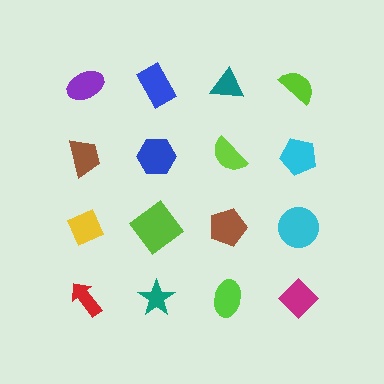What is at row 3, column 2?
A lime diamond.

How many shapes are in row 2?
4 shapes.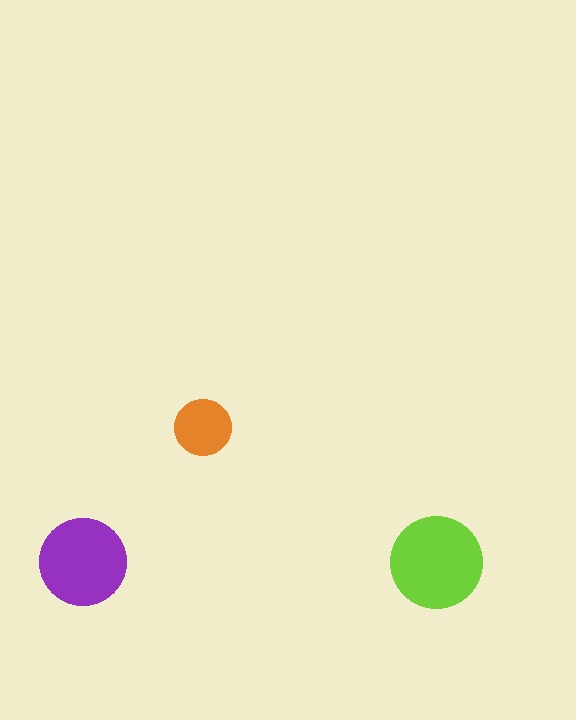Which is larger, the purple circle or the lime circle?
The lime one.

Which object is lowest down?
The lime circle is bottommost.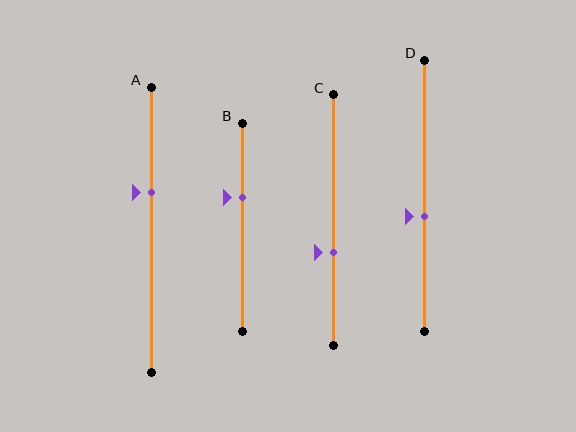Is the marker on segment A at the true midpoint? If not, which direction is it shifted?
No, the marker on segment A is shifted upward by about 13% of the segment length.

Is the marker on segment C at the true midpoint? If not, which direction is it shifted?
No, the marker on segment C is shifted downward by about 13% of the segment length.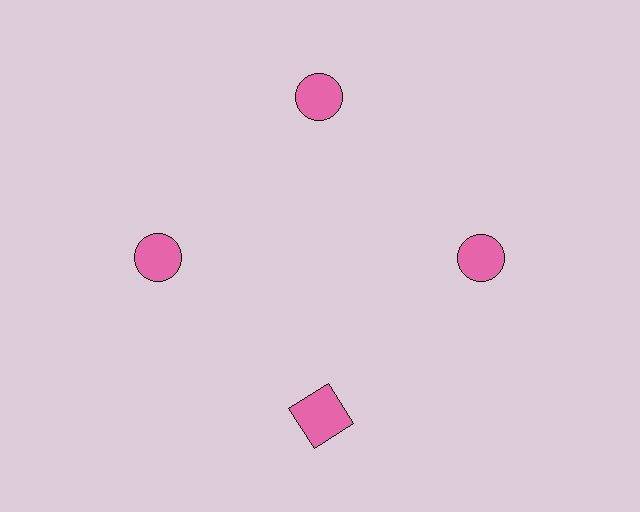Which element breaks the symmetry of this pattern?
The pink square at roughly the 6 o'clock position breaks the symmetry. All other shapes are pink circles.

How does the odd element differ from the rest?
It has a different shape: square instead of circle.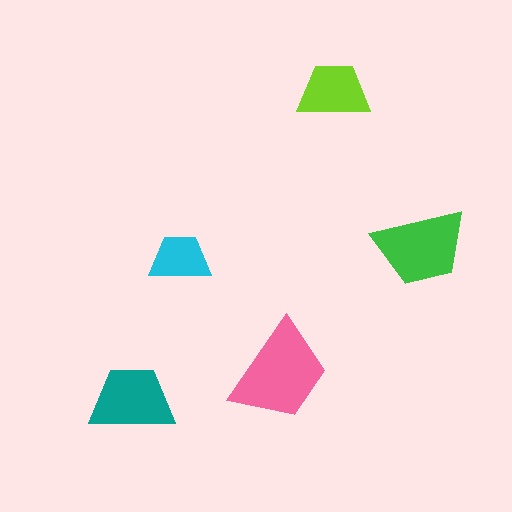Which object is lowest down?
The teal trapezoid is bottommost.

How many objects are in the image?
There are 5 objects in the image.